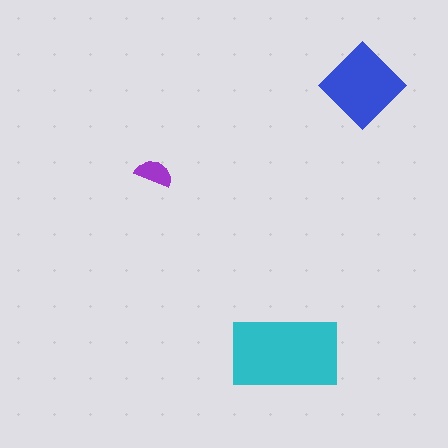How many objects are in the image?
There are 3 objects in the image.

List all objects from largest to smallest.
The cyan rectangle, the blue diamond, the purple semicircle.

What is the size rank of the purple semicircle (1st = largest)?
3rd.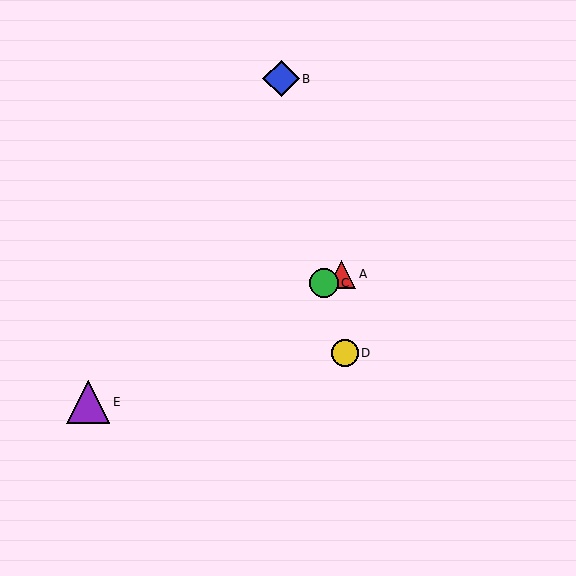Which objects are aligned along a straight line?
Objects A, C, E are aligned along a straight line.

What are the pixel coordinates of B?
Object B is at (281, 79).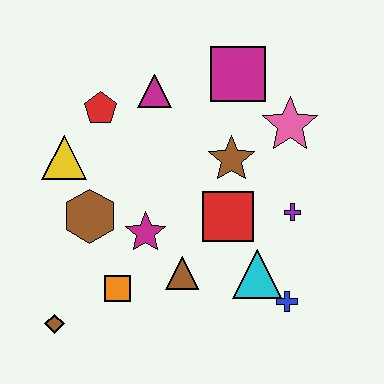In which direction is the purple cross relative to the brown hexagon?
The purple cross is to the right of the brown hexagon.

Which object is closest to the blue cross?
The cyan triangle is closest to the blue cross.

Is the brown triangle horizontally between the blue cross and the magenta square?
No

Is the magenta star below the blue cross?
No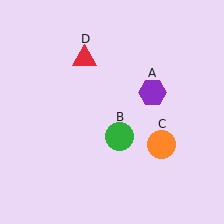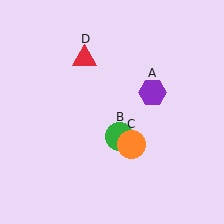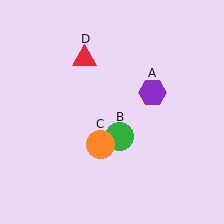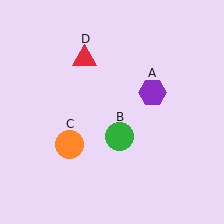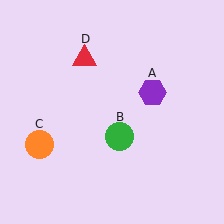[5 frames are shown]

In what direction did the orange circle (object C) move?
The orange circle (object C) moved left.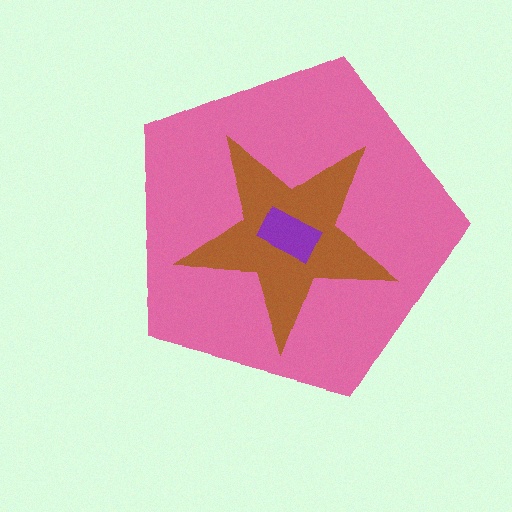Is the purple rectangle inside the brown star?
Yes.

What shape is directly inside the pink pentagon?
The brown star.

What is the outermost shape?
The pink pentagon.